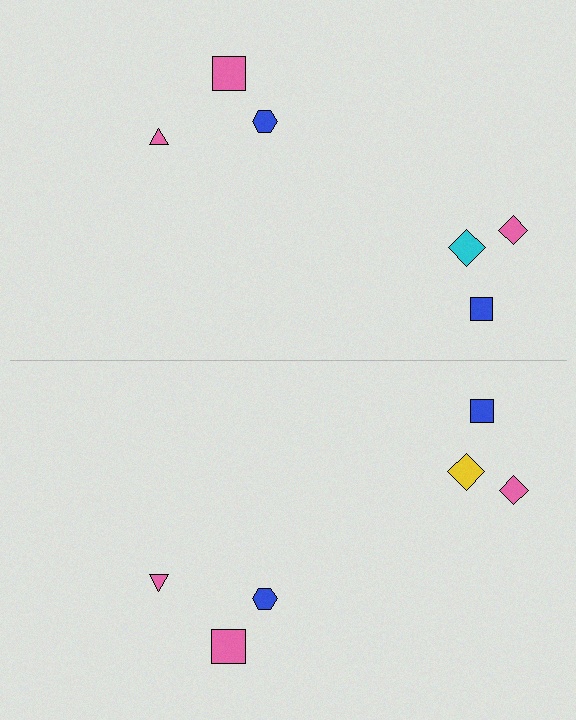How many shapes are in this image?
There are 12 shapes in this image.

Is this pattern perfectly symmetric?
No, the pattern is not perfectly symmetric. The yellow diamond on the bottom side breaks the symmetry — its mirror counterpart is cyan.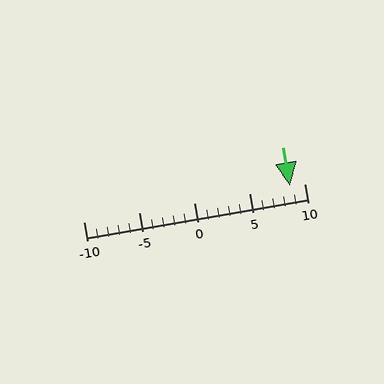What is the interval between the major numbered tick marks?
The major tick marks are spaced 5 units apart.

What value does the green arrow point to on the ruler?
The green arrow points to approximately 9.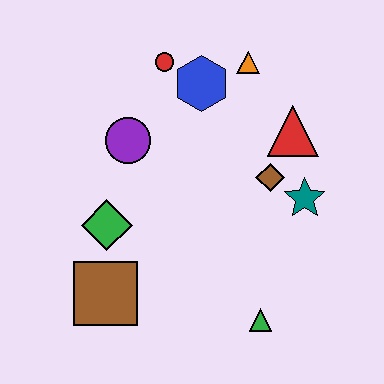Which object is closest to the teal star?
The brown diamond is closest to the teal star.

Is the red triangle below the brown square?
No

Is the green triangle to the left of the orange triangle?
No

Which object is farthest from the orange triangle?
The brown square is farthest from the orange triangle.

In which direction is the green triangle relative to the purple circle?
The green triangle is below the purple circle.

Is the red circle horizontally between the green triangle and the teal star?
No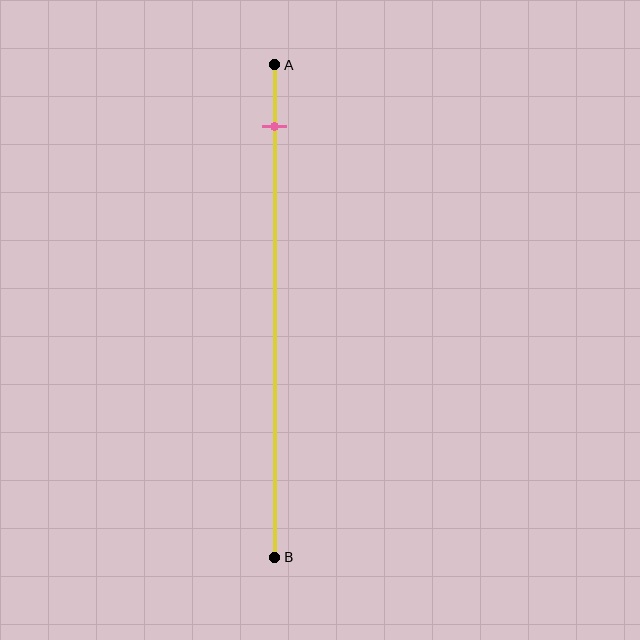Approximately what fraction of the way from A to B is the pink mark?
The pink mark is approximately 10% of the way from A to B.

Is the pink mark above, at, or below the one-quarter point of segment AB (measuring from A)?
The pink mark is above the one-quarter point of segment AB.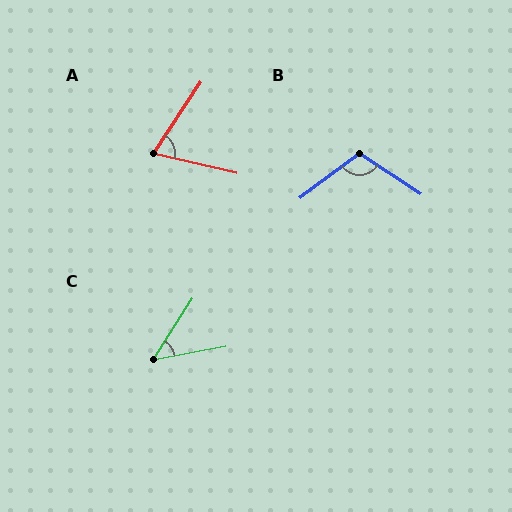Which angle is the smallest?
C, at approximately 47 degrees.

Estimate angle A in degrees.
Approximately 70 degrees.